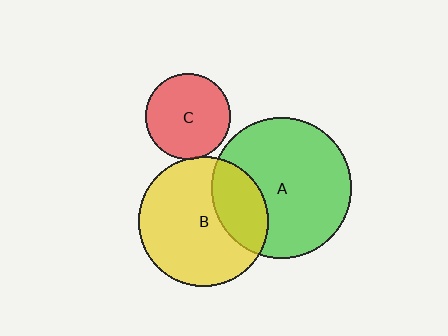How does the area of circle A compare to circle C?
Approximately 2.7 times.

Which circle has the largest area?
Circle A (green).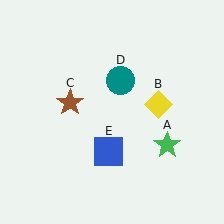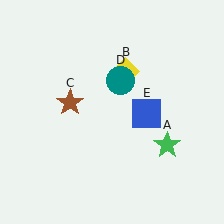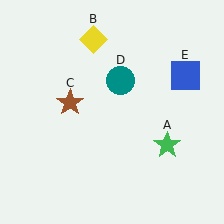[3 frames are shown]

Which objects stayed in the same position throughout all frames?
Green star (object A) and brown star (object C) and teal circle (object D) remained stationary.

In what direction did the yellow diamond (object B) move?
The yellow diamond (object B) moved up and to the left.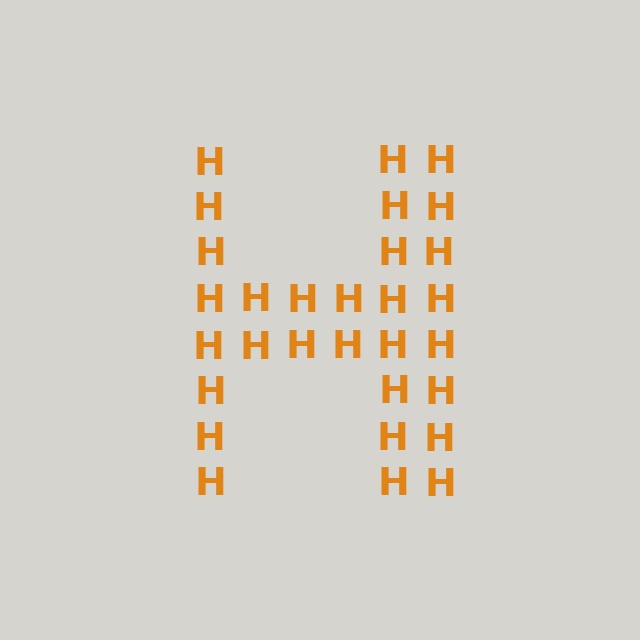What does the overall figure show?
The overall figure shows the letter H.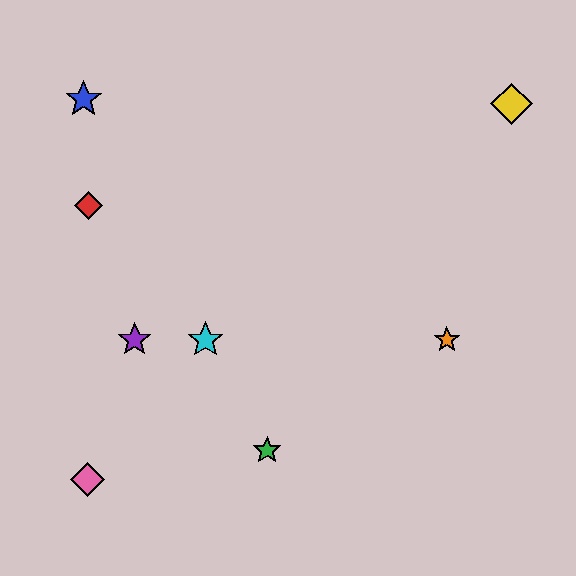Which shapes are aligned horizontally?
The purple star, the orange star, the cyan star are aligned horizontally.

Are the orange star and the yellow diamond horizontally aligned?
No, the orange star is at y≈340 and the yellow diamond is at y≈104.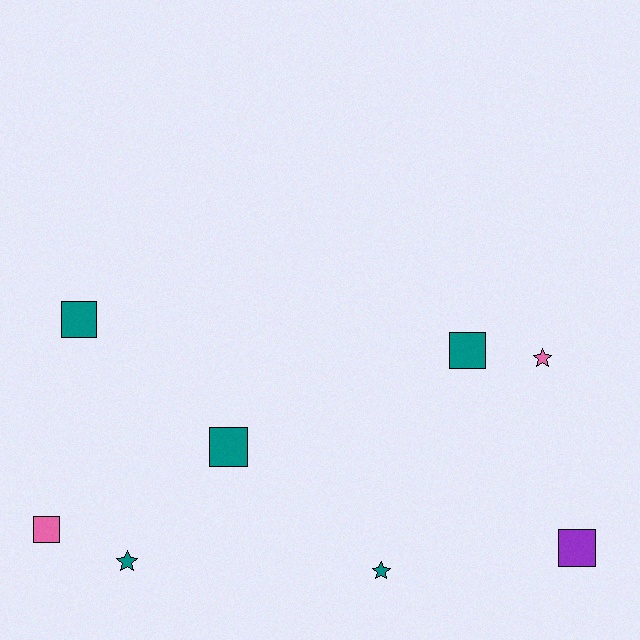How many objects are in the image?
There are 8 objects.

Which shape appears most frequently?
Square, with 5 objects.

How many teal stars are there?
There are 2 teal stars.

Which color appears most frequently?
Teal, with 5 objects.